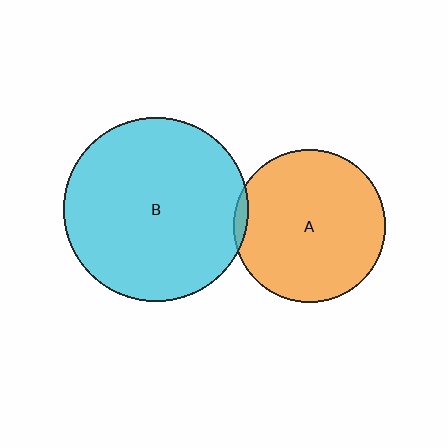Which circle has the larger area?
Circle B (cyan).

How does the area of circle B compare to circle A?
Approximately 1.5 times.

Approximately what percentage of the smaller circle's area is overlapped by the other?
Approximately 5%.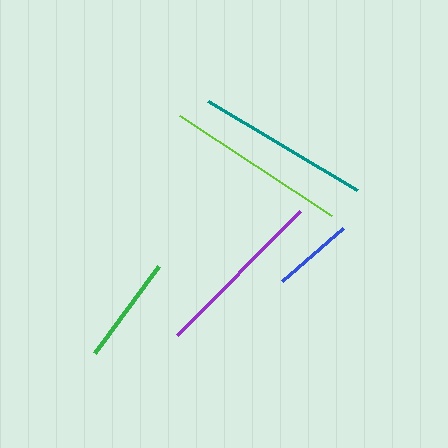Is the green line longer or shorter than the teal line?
The teal line is longer than the green line.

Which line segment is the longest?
The lime line is the longest at approximately 183 pixels.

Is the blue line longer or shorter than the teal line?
The teal line is longer than the blue line.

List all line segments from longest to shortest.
From longest to shortest: lime, purple, teal, green, blue.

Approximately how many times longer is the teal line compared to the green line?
The teal line is approximately 1.6 times the length of the green line.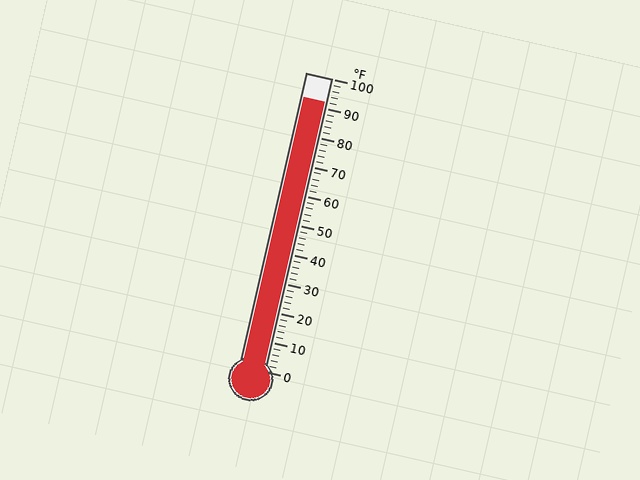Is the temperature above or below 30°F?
The temperature is above 30°F.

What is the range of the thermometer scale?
The thermometer scale ranges from 0°F to 100°F.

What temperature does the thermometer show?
The thermometer shows approximately 92°F.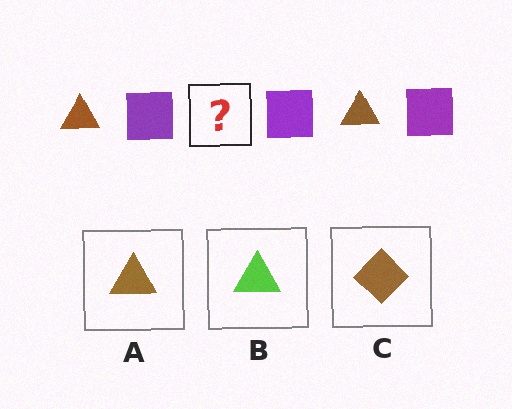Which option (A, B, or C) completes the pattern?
A.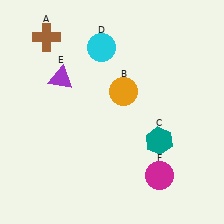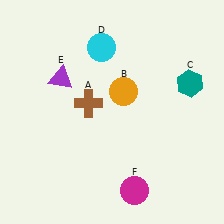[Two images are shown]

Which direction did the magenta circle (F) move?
The magenta circle (F) moved left.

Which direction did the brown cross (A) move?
The brown cross (A) moved down.